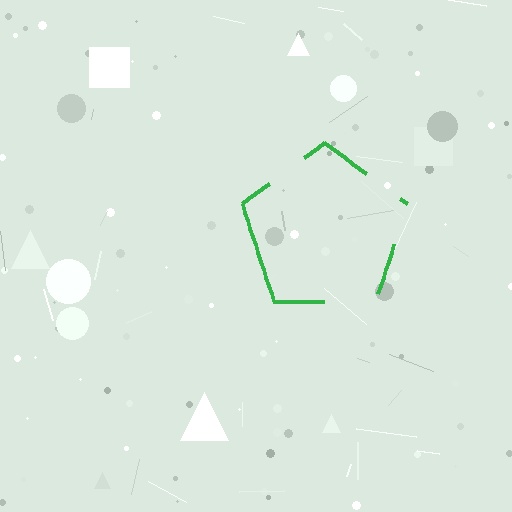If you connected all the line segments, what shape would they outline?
They would outline a pentagon.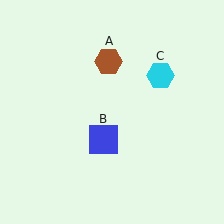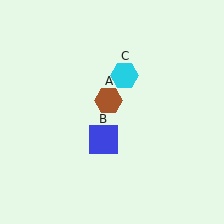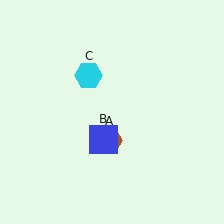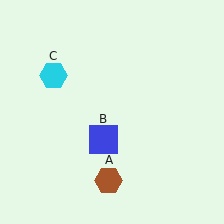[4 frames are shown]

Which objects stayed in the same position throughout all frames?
Blue square (object B) remained stationary.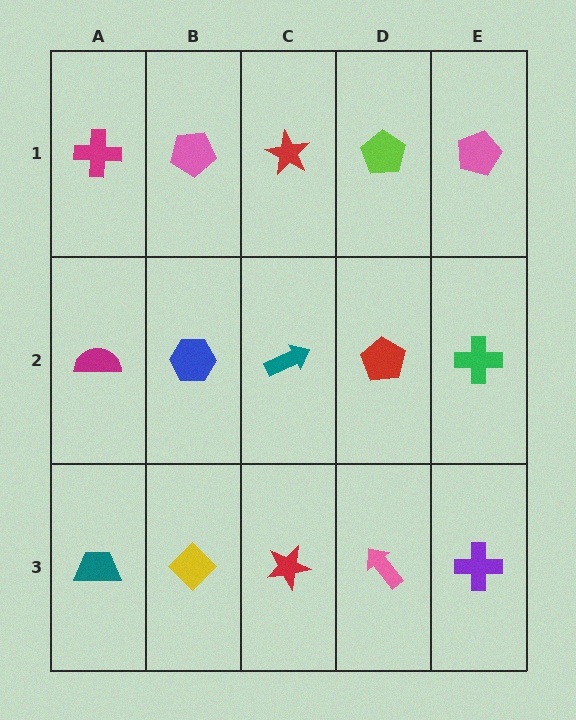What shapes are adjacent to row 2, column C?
A red star (row 1, column C), a red star (row 3, column C), a blue hexagon (row 2, column B), a red pentagon (row 2, column D).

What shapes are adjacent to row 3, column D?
A red pentagon (row 2, column D), a red star (row 3, column C), a purple cross (row 3, column E).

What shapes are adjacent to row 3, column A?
A magenta semicircle (row 2, column A), a yellow diamond (row 3, column B).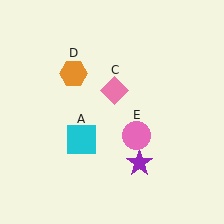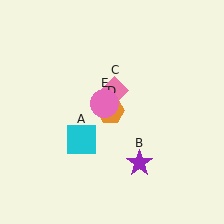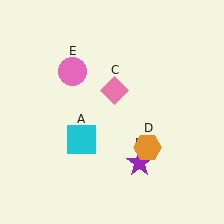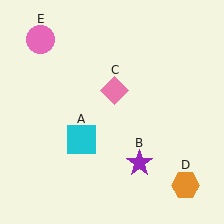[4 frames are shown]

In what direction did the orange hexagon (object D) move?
The orange hexagon (object D) moved down and to the right.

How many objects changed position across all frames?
2 objects changed position: orange hexagon (object D), pink circle (object E).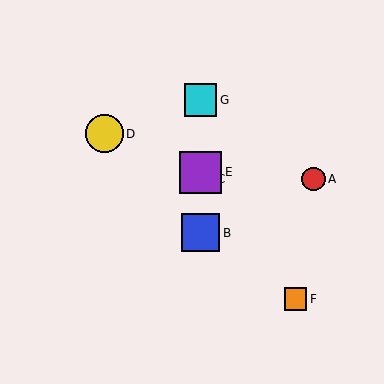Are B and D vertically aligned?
No, B is at x≈201 and D is at x≈104.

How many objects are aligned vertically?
4 objects (B, C, E, G) are aligned vertically.